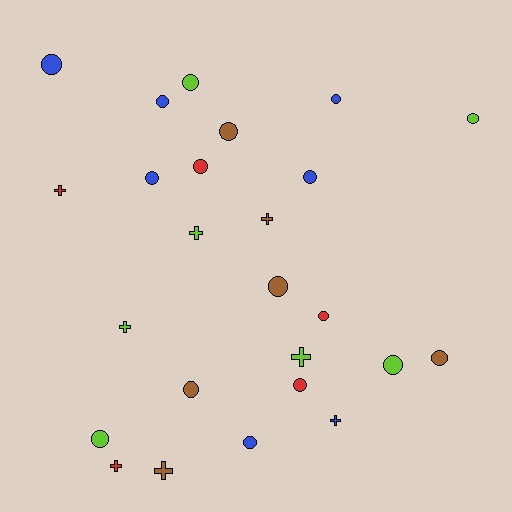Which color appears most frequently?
Blue, with 7 objects.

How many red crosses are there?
There are 2 red crosses.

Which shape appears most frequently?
Circle, with 17 objects.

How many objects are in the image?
There are 25 objects.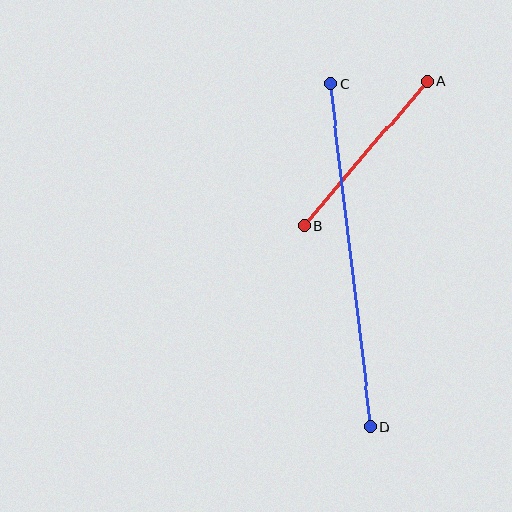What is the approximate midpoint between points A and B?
The midpoint is at approximately (366, 153) pixels.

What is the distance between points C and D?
The distance is approximately 345 pixels.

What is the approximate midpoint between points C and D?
The midpoint is at approximately (350, 256) pixels.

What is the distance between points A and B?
The distance is approximately 189 pixels.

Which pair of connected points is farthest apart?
Points C and D are farthest apart.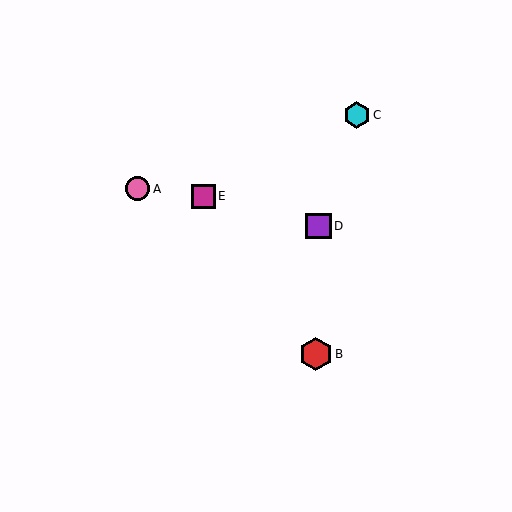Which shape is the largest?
The red hexagon (labeled B) is the largest.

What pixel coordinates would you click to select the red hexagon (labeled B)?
Click at (316, 354) to select the red hexagon B.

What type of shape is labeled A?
Shape A is a pink circle.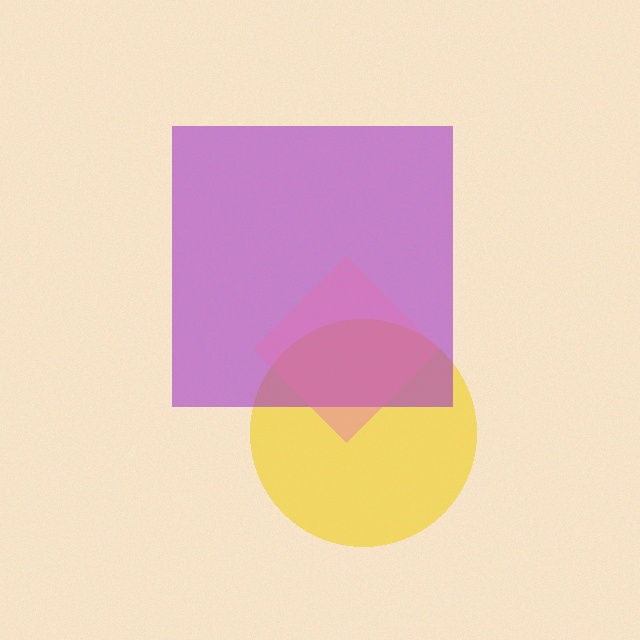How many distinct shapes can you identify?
There are 3 distinct shapes: a yellow circle, a purple square, a pink diamond.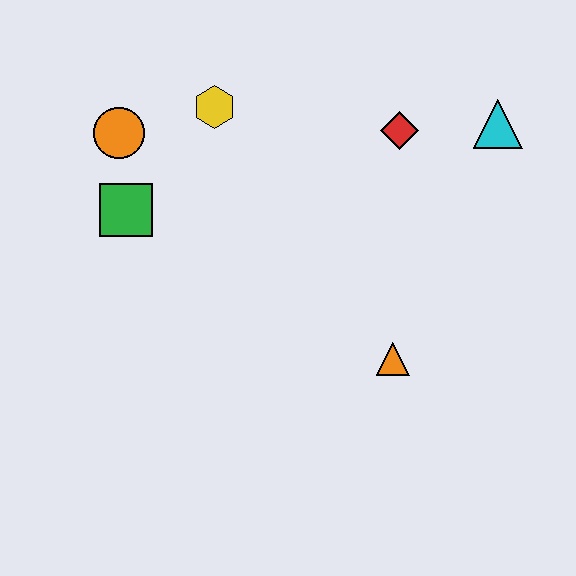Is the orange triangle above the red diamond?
No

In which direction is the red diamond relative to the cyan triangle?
The red diamond is to the left of the cyan triangle.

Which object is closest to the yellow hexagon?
The orange circle is closest to the yellow hexagon.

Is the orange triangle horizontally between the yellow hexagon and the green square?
No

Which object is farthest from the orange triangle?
The orange circle is farthest from the orange triangle.